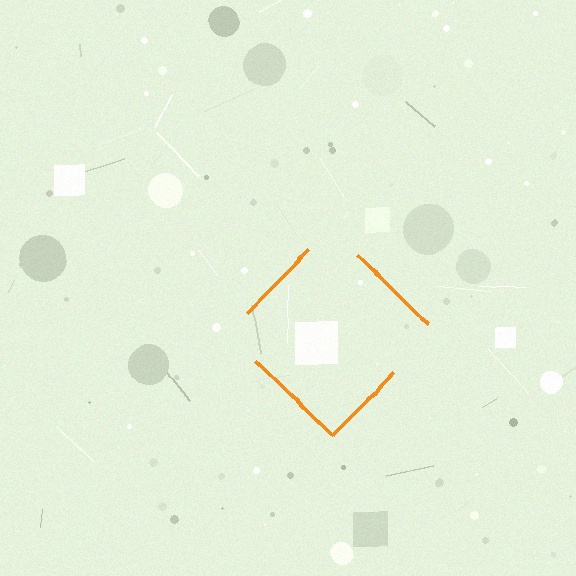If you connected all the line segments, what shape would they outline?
They would outline a diamond.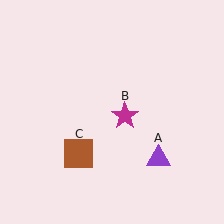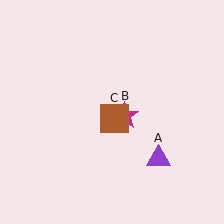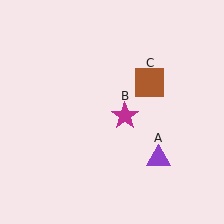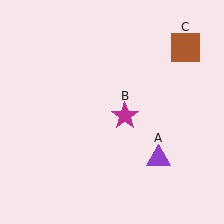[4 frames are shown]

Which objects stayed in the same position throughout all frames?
Purple triangle (object A) and magenta star (object B) remained stationary.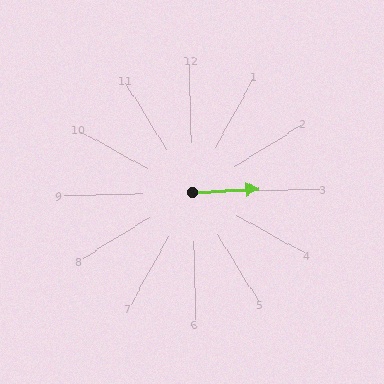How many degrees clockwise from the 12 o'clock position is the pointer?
Approximately 88 degrees.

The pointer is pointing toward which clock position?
Roughly 3 o'clock.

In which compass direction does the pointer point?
East.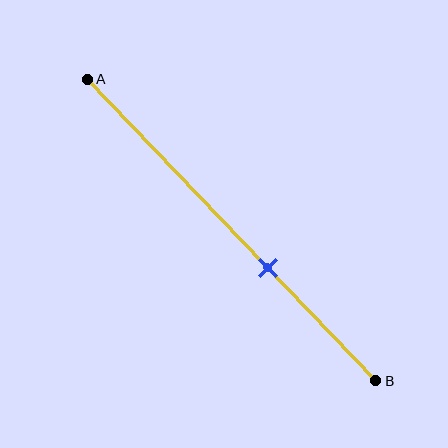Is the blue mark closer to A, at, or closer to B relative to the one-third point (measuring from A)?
The blue mark is closer to point B than the one-third point of segment AB.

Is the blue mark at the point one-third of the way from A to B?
No, the mark is at about 65% from A, not at the 33% one-third point.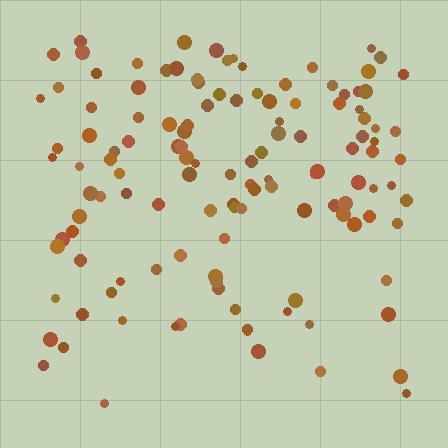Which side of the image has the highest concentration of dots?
The top.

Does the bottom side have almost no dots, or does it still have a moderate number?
Still a moderate number, just noticeably fewer than the top.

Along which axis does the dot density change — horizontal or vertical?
Vertical.